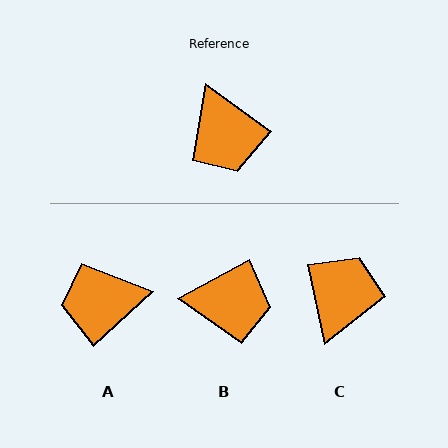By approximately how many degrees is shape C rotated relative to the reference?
Approximately 138 degrees counter-clockwise.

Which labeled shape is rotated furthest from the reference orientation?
C, about 138 degrees away.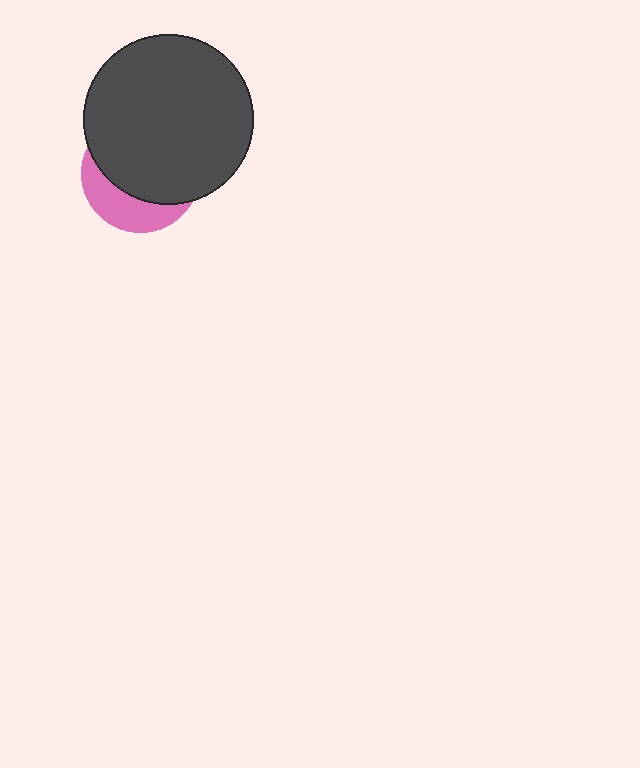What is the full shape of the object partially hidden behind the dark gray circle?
The partially hidden object is a pink circle.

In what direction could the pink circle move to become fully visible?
The pink circle could move down. That would shift it out from behind the dark gray circle entirely.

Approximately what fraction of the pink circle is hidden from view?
Roughly 68% of the pink circle is hidden behind the dark gray circle.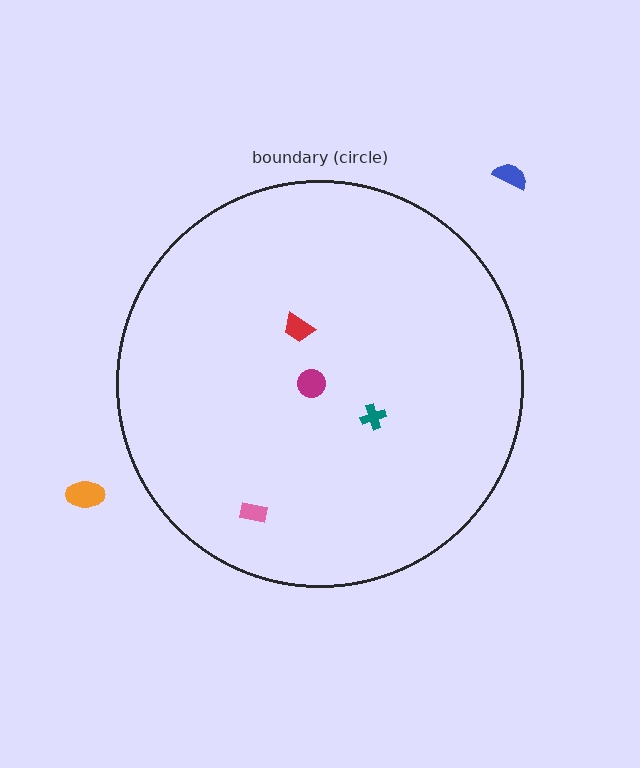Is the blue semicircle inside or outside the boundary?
Outside.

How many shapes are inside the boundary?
4 inside, 2 outside.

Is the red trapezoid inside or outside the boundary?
Inside.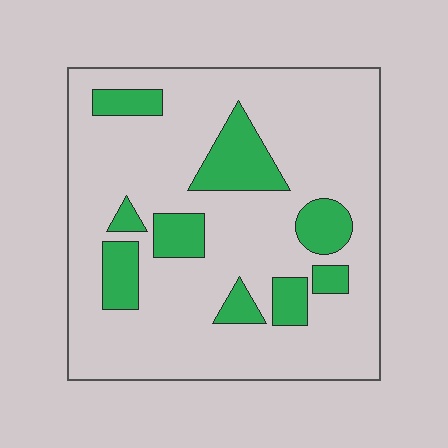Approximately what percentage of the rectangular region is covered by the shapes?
Approximately 20%.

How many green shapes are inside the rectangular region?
9.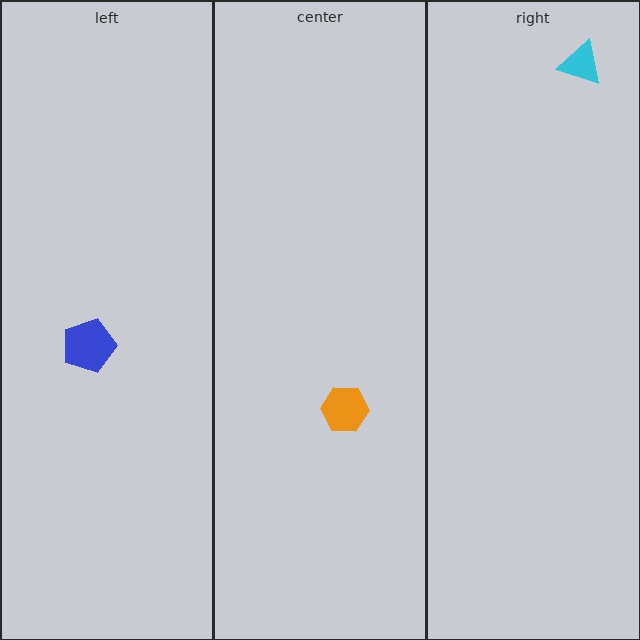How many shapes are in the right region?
1.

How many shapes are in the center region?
1.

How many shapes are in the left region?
1.